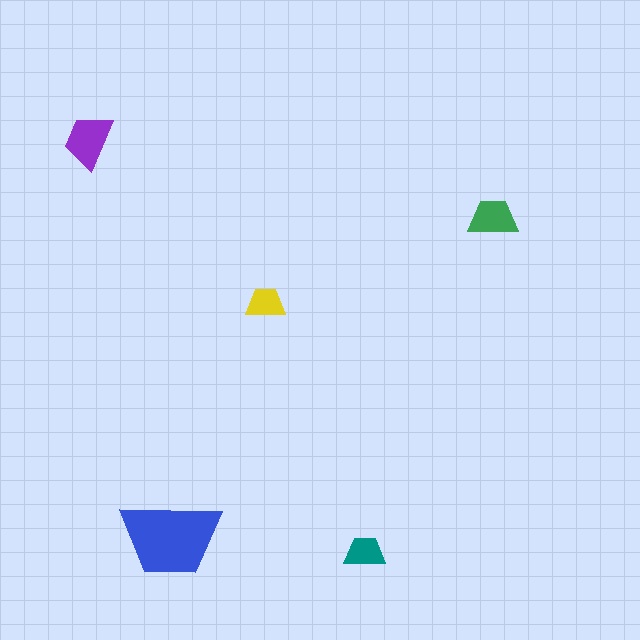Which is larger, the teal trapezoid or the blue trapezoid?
The blue one.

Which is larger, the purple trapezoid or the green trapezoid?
The purple one.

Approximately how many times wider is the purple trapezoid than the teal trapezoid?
About 1.5 times wider.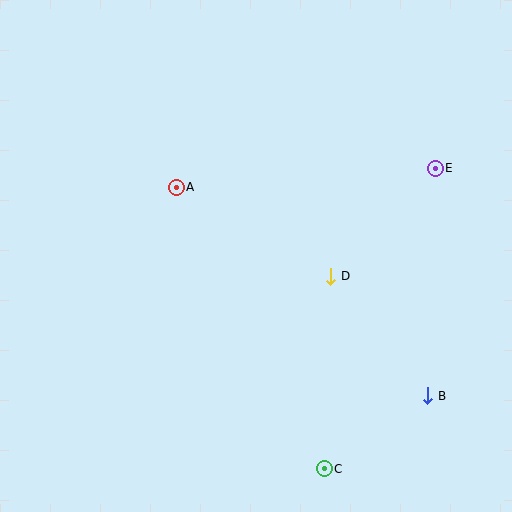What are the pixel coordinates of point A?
Point A is at (176, 187).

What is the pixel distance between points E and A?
The distance between E and A is 260 pixels.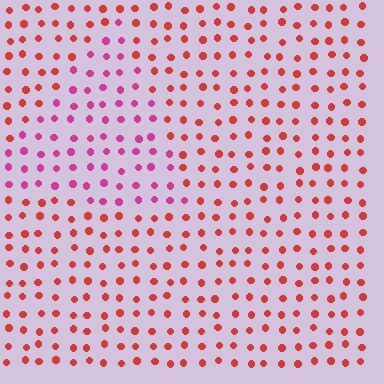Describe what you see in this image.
The image is filled with small red elements in a uniform arrangement. A triangle-shaped region is visible where the elements are tinted to a slightly different hue, forming a subtle color boundary.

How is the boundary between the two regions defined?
The boundary is defined purely by a slight shift in hue (about 38 degrees). Spacing, size, and orientation are identical on both sides.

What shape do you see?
I see a triangle.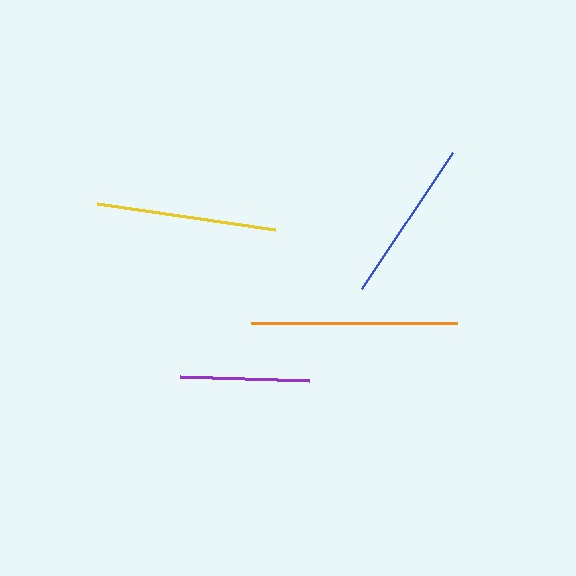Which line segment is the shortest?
The purple line is the shortest at approximately 129 pixels.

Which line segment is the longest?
The orange line is the longest at approximately 205 pixels.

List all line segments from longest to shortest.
From longest to shortest: orange, yellow, blue, purple.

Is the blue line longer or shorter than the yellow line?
The yellow line is longer than the blue line.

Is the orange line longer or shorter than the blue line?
The orange line is longer than the blue line.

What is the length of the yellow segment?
The yellow segment is approximately 180 pixels long.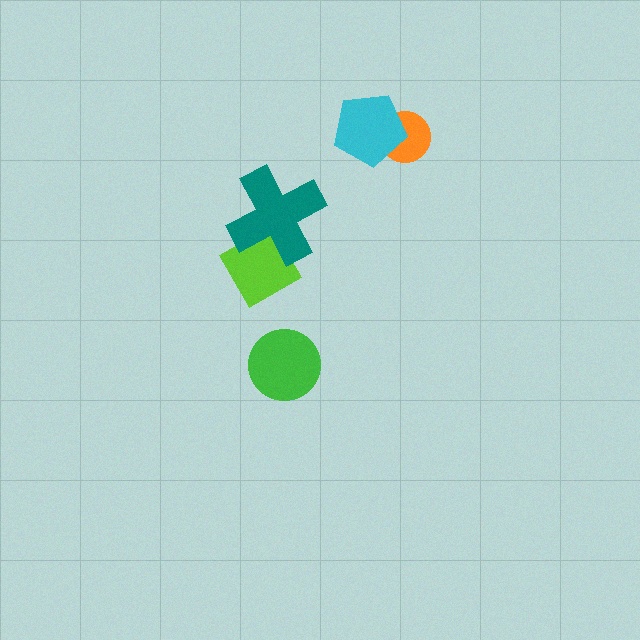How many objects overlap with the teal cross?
1 object overlaps with the teal cross.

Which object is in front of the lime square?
The teal cross is in front of the lime square.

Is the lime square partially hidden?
Yes, it is partially covered by another shape.